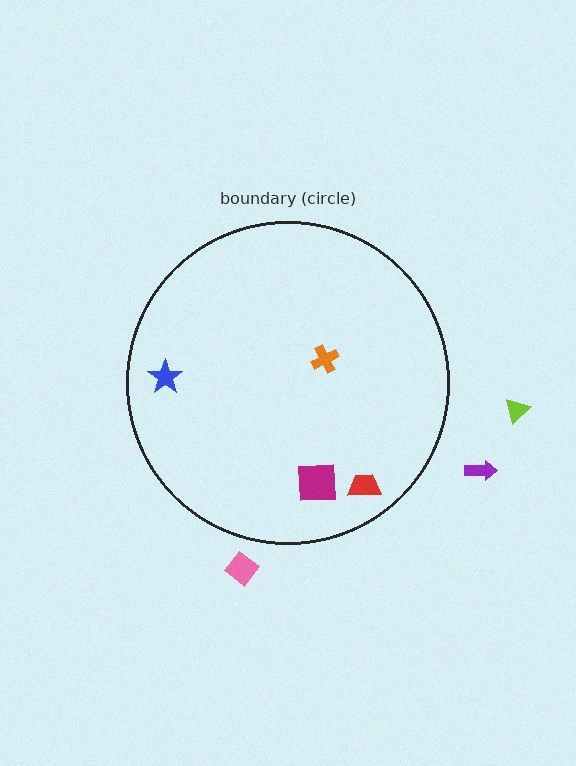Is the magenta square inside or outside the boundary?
Inside.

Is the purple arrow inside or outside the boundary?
Outside.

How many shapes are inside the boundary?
4 inside, 3 outside.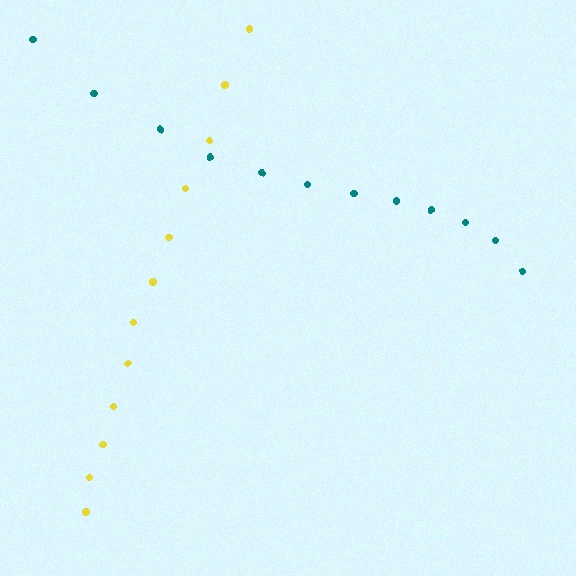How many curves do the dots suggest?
There are 2 distinct paths.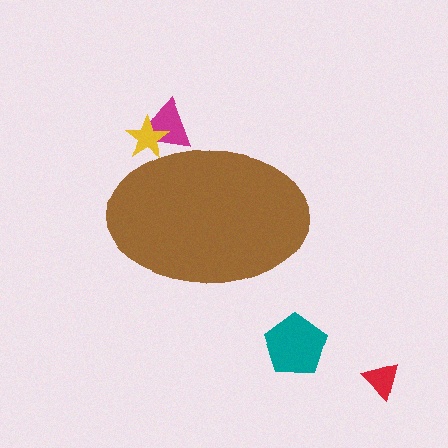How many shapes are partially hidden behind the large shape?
2 shapes are partially hidden.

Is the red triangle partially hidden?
No, the red triangle is fully visible.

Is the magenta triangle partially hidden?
Yes, the magenta triangle is partially hidden behind the brown ellipse.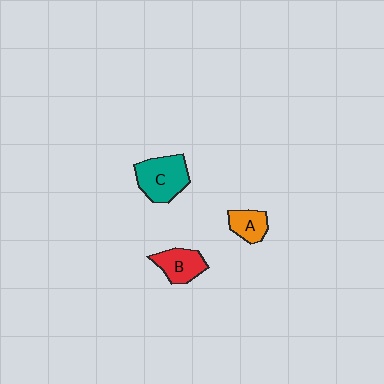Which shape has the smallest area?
Shape A (orange).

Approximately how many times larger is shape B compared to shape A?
Approximately 1.3 times.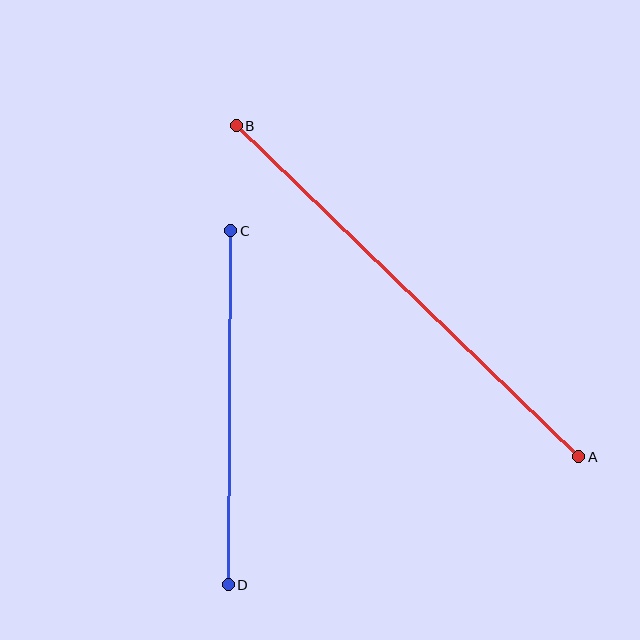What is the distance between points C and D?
The distance is approximately 354 pixels.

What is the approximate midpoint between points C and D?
The midpoint is at approximately (230, 408) pixels.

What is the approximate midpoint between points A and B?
The midpoint is at approximately (408, 291) pixels.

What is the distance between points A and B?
The distance is approximately 476 pixels.